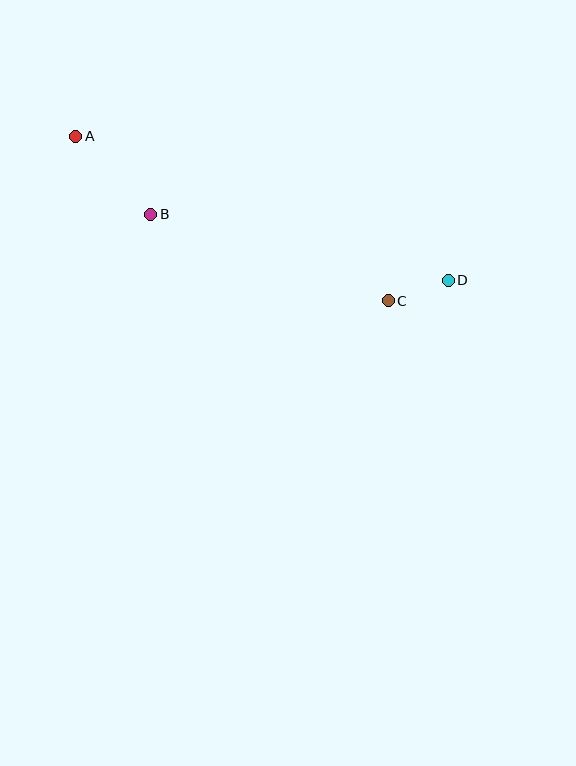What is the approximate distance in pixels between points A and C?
The distance between A and C is approximately 353 pixels.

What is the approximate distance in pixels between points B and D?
The distance between B and D is approximately 305 pixels.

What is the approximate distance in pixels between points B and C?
The distance between B and C is approximately 253 pixels.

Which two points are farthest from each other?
Points A and D are farthest from each other.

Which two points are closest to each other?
Points C and D are closest to each other.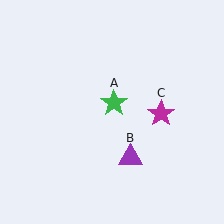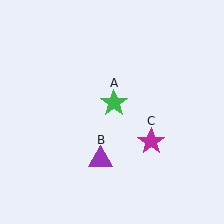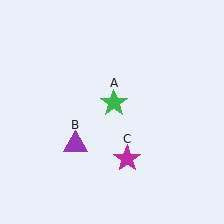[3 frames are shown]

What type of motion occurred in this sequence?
The purple triangle (object B), magenta star (object C) rotated clockwise around the center of the scene.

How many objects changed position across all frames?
2 objects changed position: purple triangle (object B), magenta star (object C).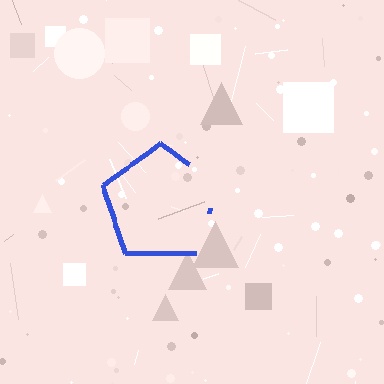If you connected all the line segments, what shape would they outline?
They would outline a pentagon.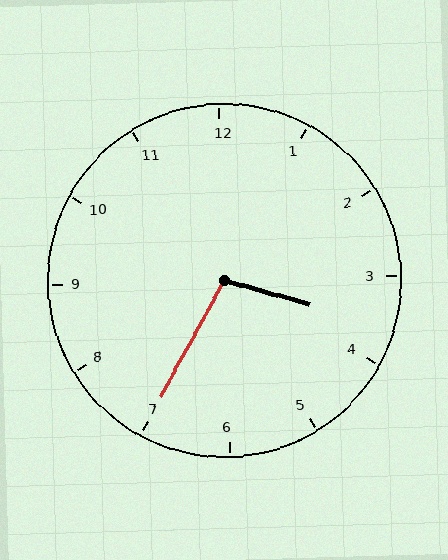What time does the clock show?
3:35.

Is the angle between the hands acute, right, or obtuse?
It is obtuse.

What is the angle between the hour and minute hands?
Approximately 102 degrees.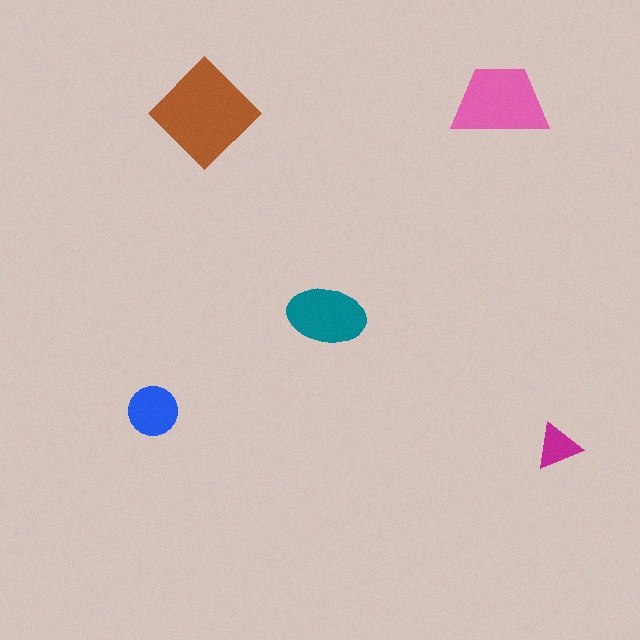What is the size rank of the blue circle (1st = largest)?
4th.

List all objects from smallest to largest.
The magenta triangle, the blue circle, the teal ellipse, the pink trapezoid, the brown diamond.